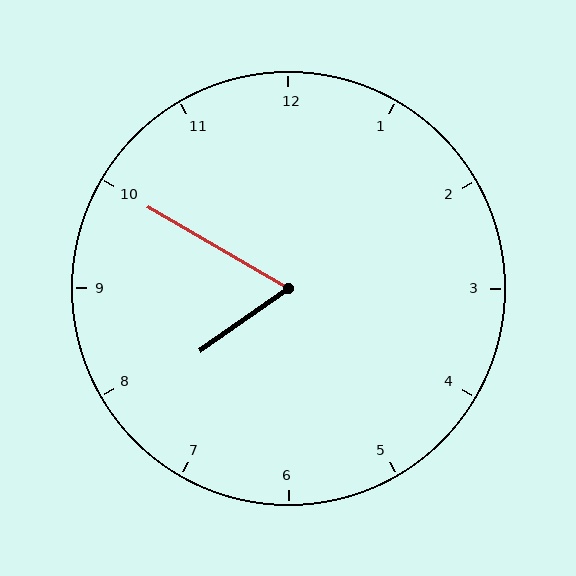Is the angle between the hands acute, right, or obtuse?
It is acute.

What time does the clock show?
7:50.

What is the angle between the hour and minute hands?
Approximately 65 degrees.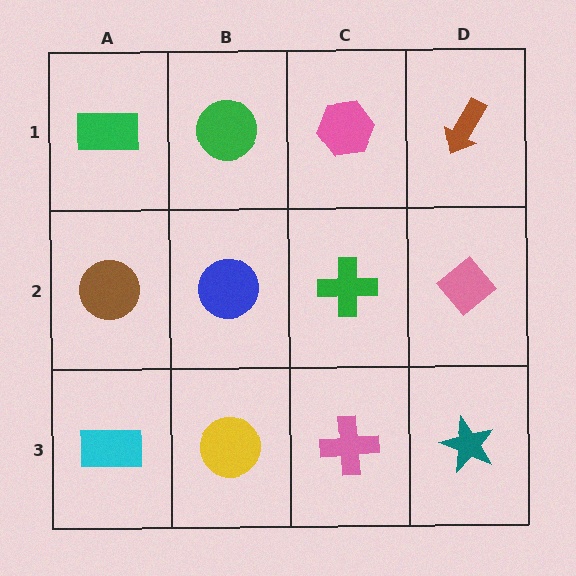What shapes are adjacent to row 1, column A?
A brown circle (row 2, column A), a green circle (row 1, column B).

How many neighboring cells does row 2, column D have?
3.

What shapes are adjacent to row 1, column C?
A green cross (row 2, column C), a green circle (row 1, column B), a brown arrow (row 1, column D).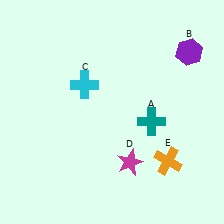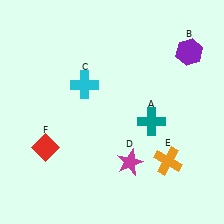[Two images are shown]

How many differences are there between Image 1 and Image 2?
There is 1 difference between the two images.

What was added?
A red diamond (F) was added in Image 2.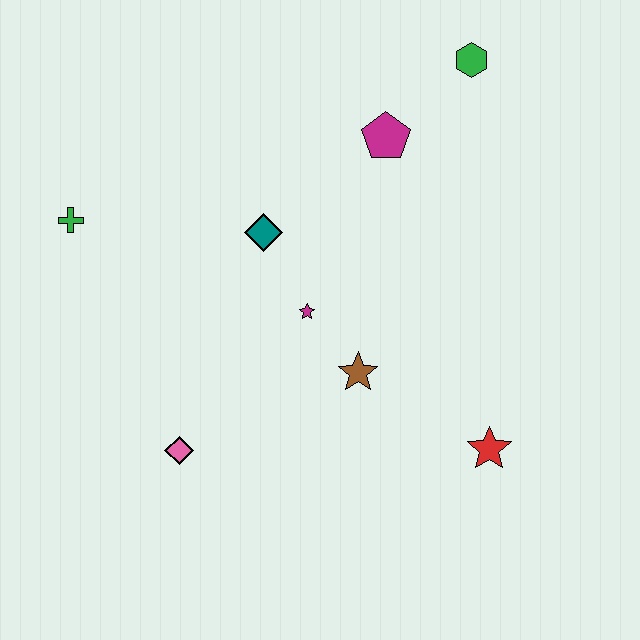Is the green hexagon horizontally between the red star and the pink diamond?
Yes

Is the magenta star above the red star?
Yes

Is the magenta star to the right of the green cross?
Yes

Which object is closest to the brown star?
The magenta star is closest to the brown star.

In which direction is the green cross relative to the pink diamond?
The green cross is above the pink diamond.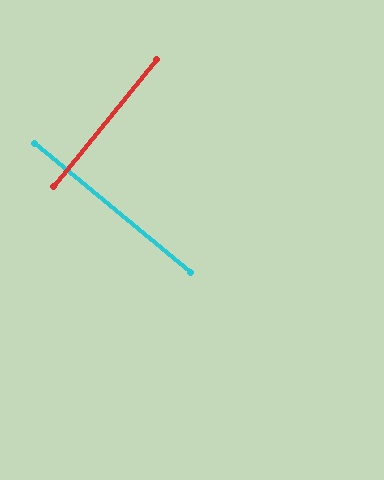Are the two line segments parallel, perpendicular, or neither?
Perpendicular — they meet at approximately 89°.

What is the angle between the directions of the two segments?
Approximately 89 degrees.